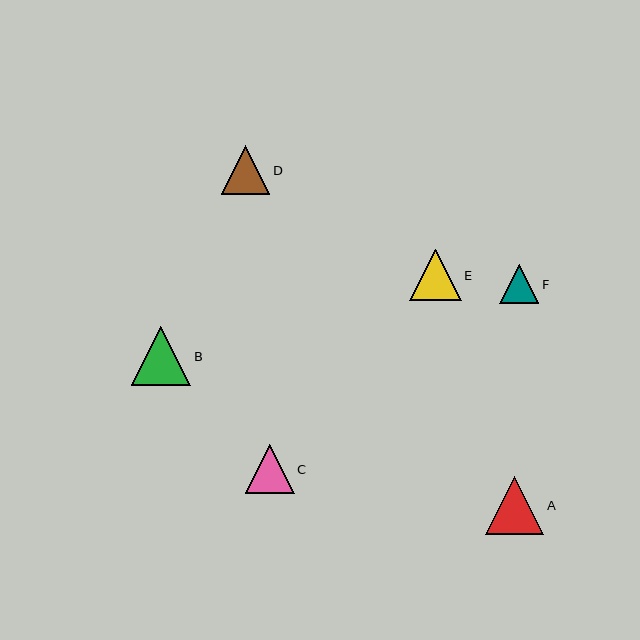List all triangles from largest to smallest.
From largest to smallest: B, A, E, C, D, F.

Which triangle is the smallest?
Triangle F is the smallest with a size of approximately 39 pixels.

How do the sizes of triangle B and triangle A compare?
Triangle B and triangle A are approximately the same size.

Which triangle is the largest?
Triangle B is the largest with a size of approximately 60 pixels.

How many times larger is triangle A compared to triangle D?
Triangle A is approximately 1.2 times the size of triangle D.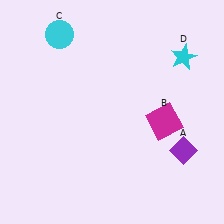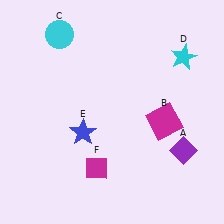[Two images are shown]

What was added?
A blue star (E), a magenta diamond (F) were added in Image 2.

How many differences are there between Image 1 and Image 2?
There are 2 differences between the two images.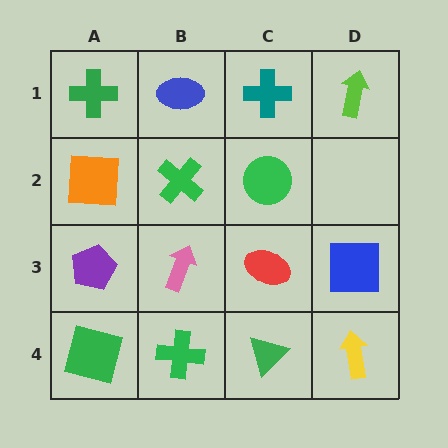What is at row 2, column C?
A green circle.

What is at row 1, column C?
A teal cross.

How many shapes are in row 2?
3 shapes.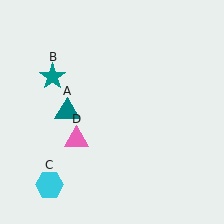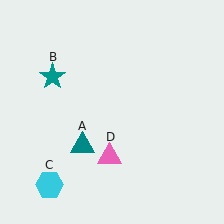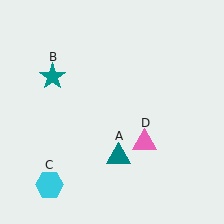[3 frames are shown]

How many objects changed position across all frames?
2 objects changed position: teal triangle (object A), pink triangle (object D).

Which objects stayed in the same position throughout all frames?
Teal star (object B) and cyan hexagon (object C) remained stationary.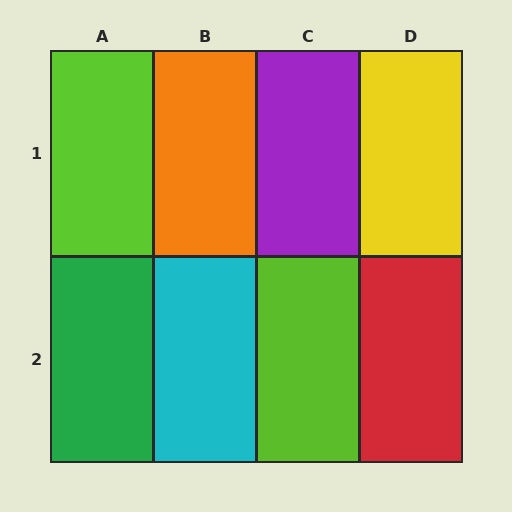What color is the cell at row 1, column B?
Orange.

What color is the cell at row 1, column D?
Yellow.